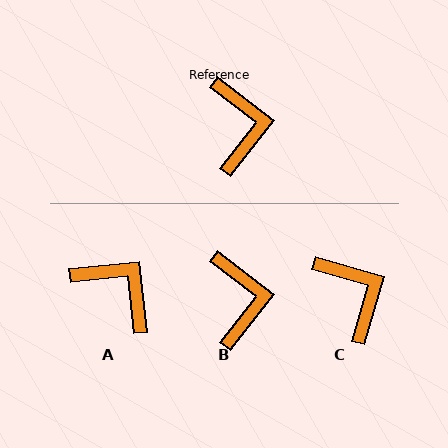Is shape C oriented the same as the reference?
No, it is off by about 22 degrees.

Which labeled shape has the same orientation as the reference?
B.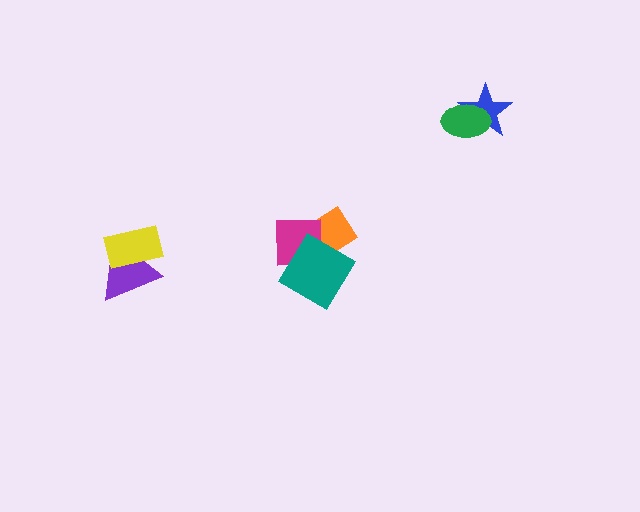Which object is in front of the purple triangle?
The yellow rectangle is in front of the purple triangle.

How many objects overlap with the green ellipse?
1 object overlaps with the green ellipse.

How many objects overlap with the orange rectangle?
2 objects overlap with the orange rectangle.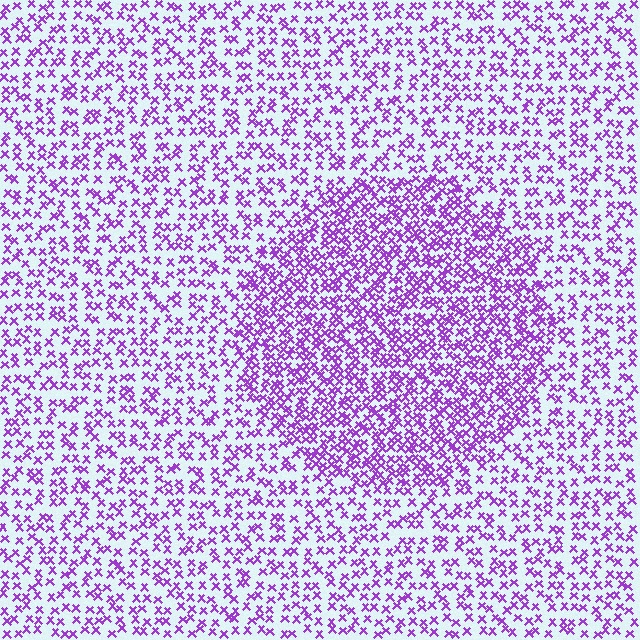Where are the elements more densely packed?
The elements are more densely packed inside the circle boundary.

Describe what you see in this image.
The image contains small purple elements arranged at two different densities. A circle-shaped region is visible where the elements are more densely packed than the surrounding area.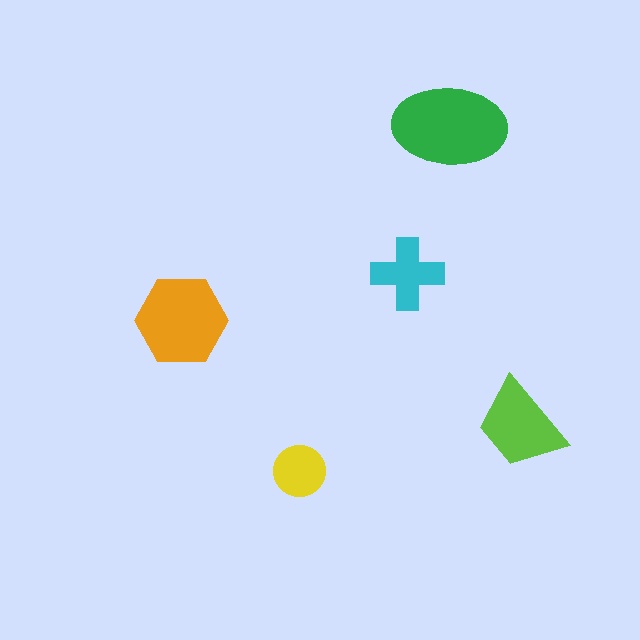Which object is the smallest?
The yellow circle.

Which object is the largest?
The green ellipse.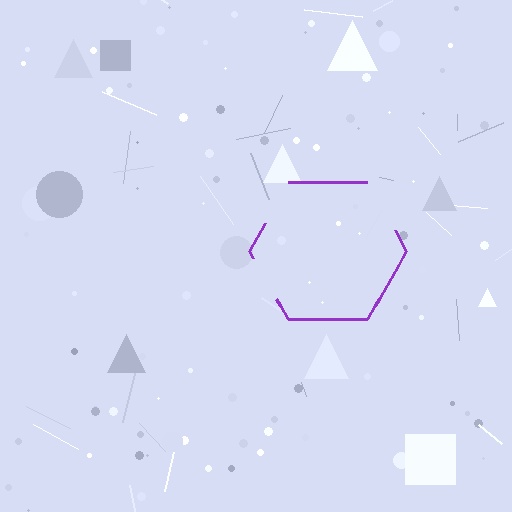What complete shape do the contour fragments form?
The contour fragments form a hexagon.